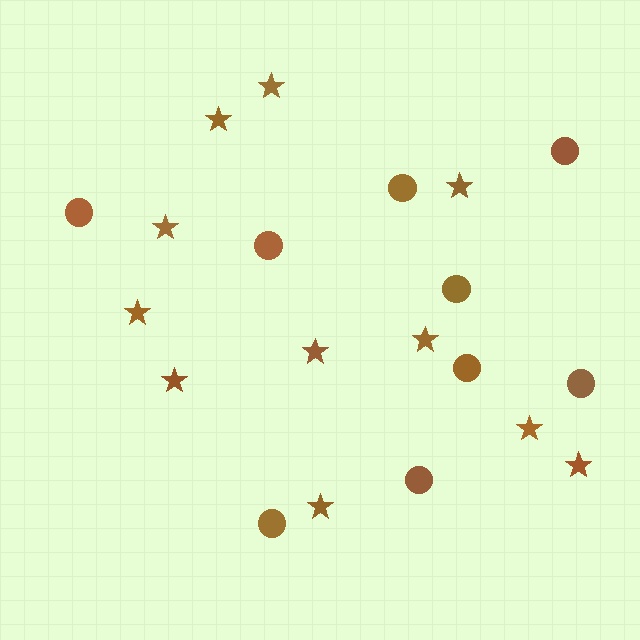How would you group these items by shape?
There are 2 groups: one group of stars (11) and one group of circles (9).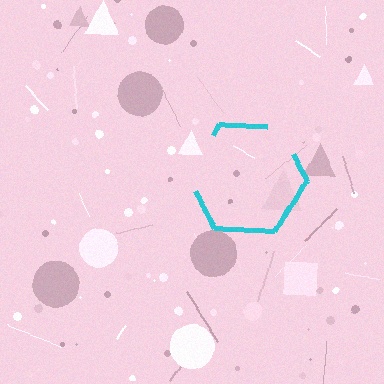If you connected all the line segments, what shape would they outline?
They would outline a hexagon.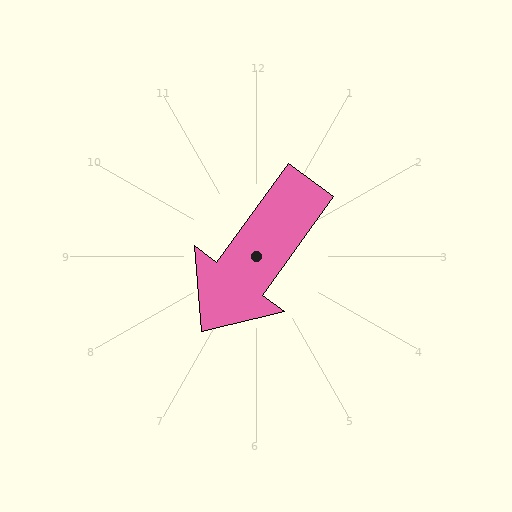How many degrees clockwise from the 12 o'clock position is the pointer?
Approximately 216 degrees.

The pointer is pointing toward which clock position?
Roughly 7 o'clock.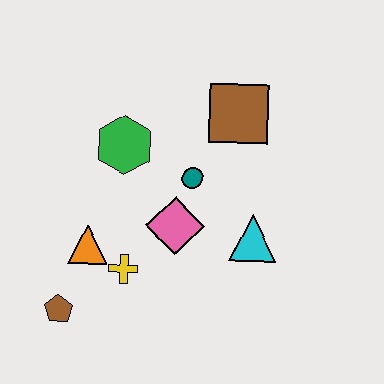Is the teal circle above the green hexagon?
No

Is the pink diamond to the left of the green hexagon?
No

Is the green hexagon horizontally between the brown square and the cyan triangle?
No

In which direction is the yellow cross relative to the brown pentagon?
The yellow cross is to the right of the brown pentagon.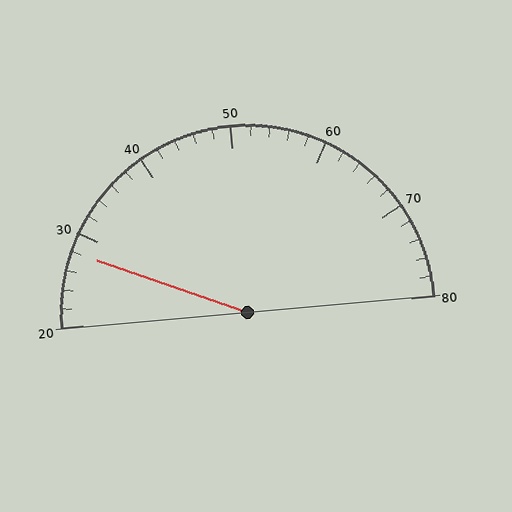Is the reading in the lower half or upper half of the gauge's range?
The reading is in the lower half of the range (20 to 80).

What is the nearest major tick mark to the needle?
The nearest major tick mark is 30.